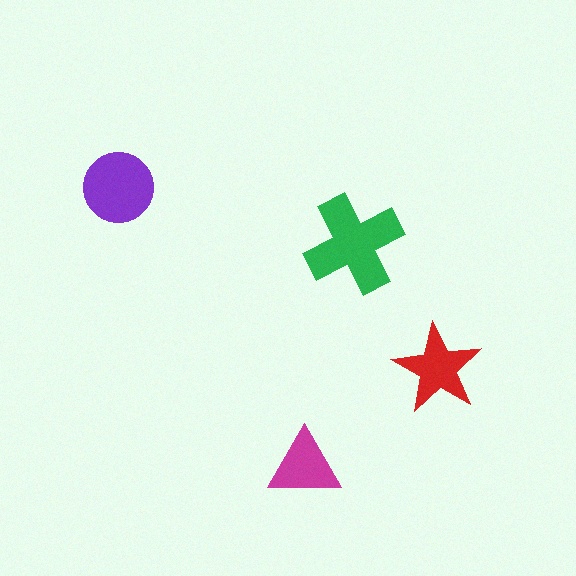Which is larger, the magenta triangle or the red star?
The red star.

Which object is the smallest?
The magenta triangle.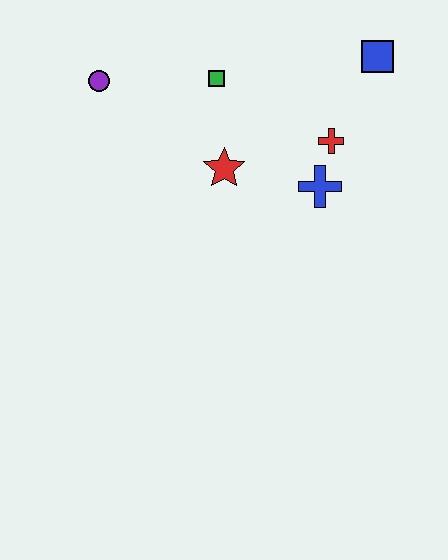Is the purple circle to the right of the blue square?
No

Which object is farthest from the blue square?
The purple circle is farthest from the blue square.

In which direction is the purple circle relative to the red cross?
The purple circle is to the left of the red cross.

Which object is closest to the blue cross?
The red cross is closest to the blue cross.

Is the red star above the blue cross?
Yes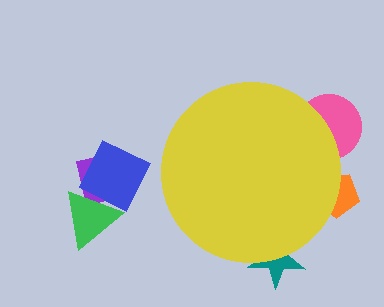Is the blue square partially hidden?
No, the blue square is fully visible.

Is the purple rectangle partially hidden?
No, the purple rectangle is fully visible.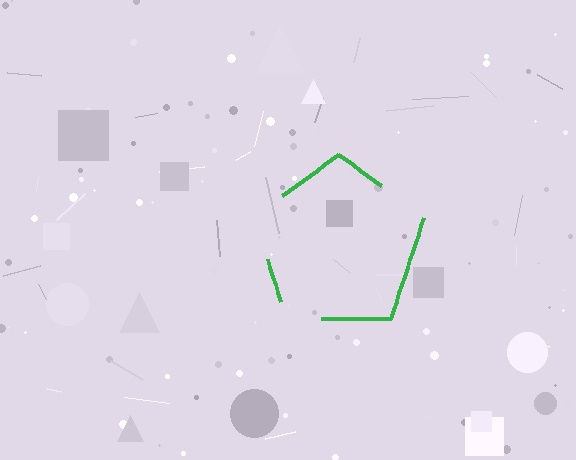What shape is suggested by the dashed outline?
The dashed outline suggests a pentagon.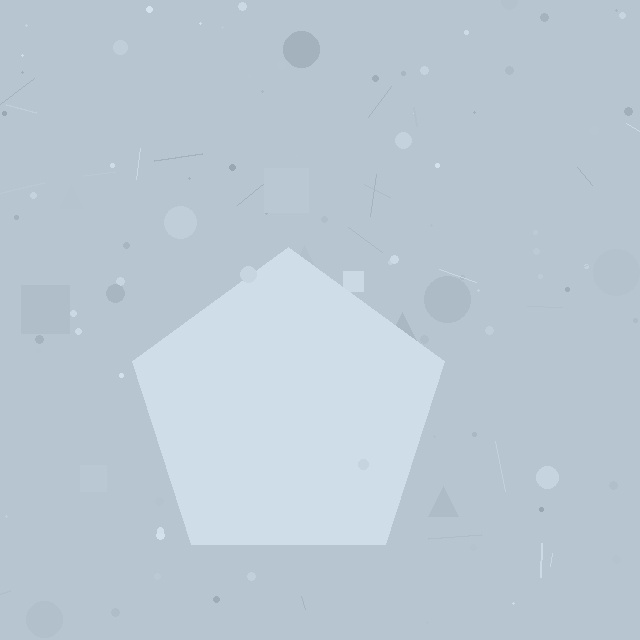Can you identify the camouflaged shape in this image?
The camouflaged shape is a pentagon.